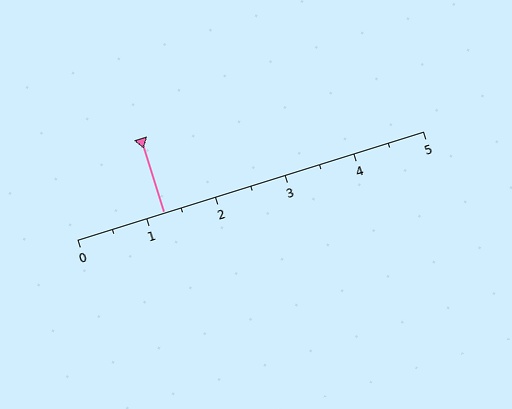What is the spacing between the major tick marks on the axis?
The major ticks are spaced 1 apart.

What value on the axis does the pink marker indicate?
The marker indicates approximately 1.2.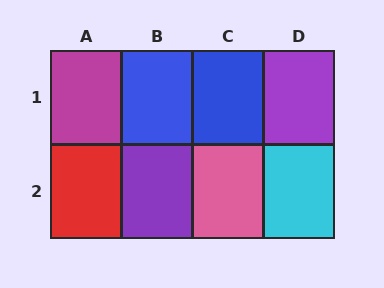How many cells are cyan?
1 cell is cyan.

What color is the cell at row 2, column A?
Red.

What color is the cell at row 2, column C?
Pink.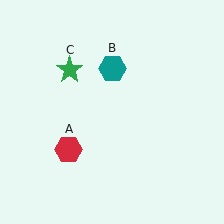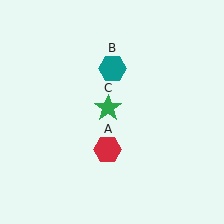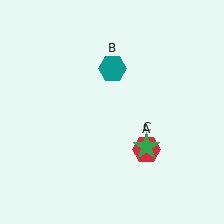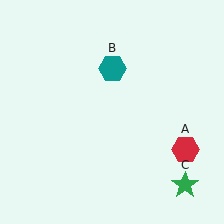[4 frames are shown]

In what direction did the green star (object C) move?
The green star (object C) moved down and to the right.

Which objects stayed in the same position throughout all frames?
Teal hexagon (object B) remained stationary.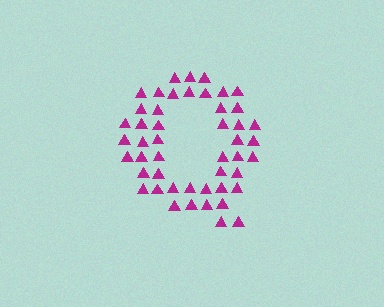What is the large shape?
The large shape is the letter Q.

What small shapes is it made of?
It is made of small triangles.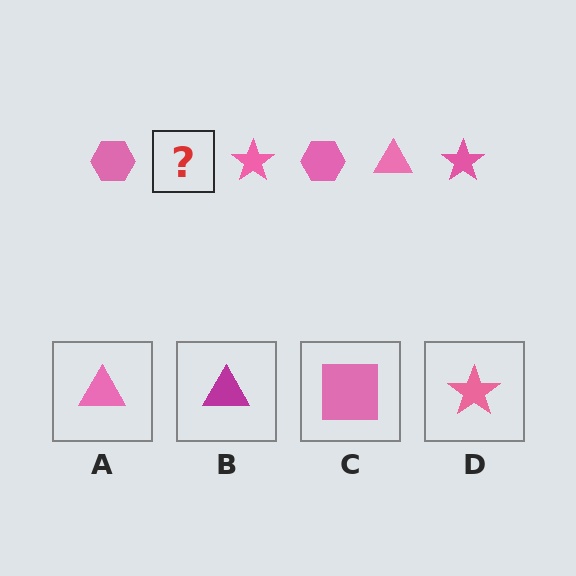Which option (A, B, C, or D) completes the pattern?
A.